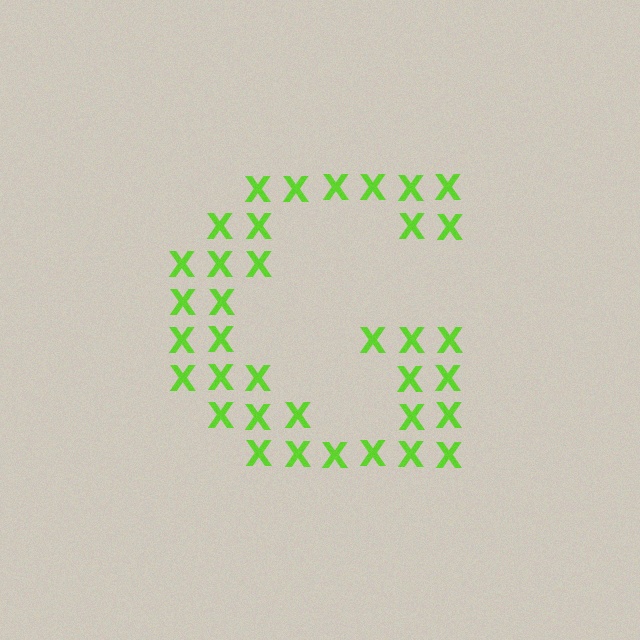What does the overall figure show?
The overall figure shows the letter G.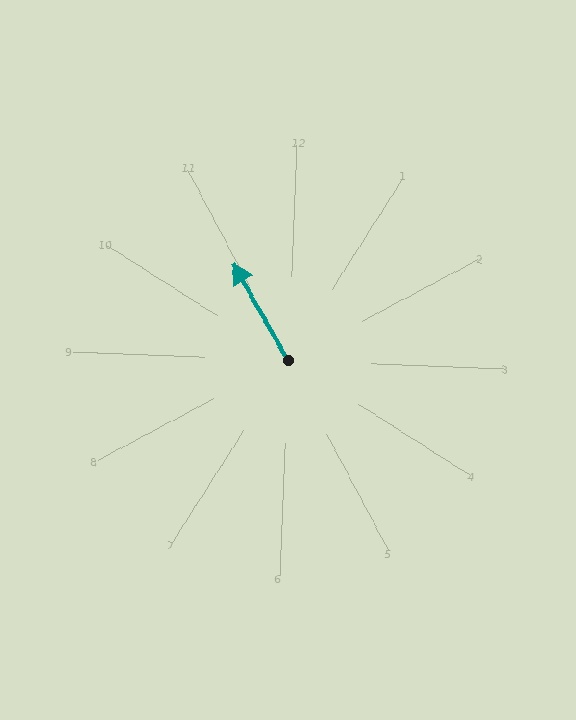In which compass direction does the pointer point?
Northwest.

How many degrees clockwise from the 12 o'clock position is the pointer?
Approximately 328 degrees.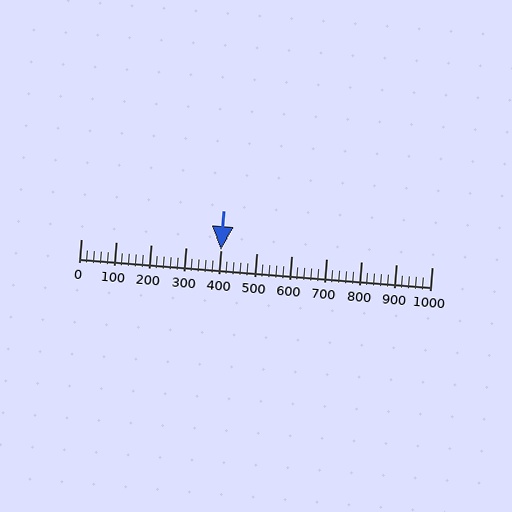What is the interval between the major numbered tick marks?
The major tick marks are spaced 100 units apart.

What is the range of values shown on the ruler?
The ruler shows values from 0 to 1000.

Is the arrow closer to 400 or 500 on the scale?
The arrow is closer to 400.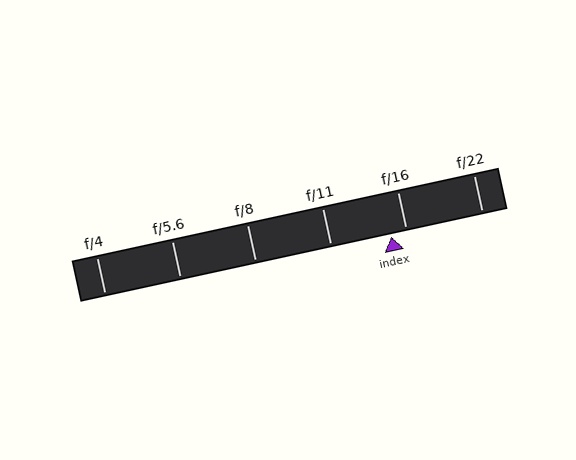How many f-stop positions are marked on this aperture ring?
There are 6 f-stop positions marked.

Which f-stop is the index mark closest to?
The index mark is closest to f/16.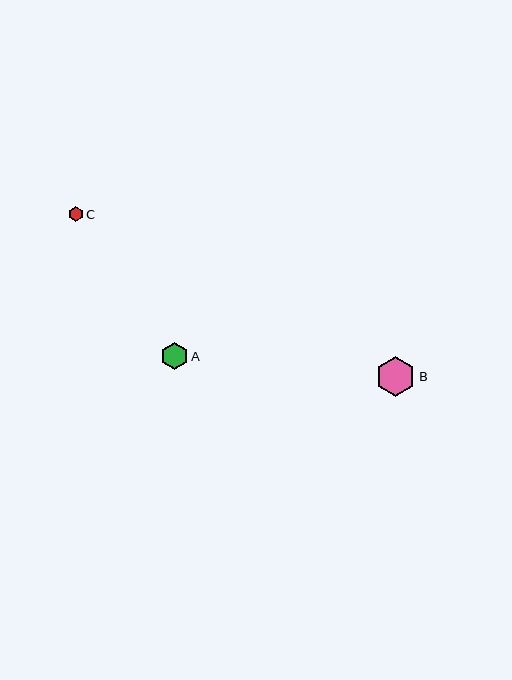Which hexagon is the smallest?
Hexagon C is the smallest with a size of approximately 15 pixels.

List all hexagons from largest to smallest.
From largest to smallest: B, A, C.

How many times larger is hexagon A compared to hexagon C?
Hexagon A is approximately 1.8 times the size of hexagon C.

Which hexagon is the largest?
Hexagon B is the largest with a size of approximately 40 pixels.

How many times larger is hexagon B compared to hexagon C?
Hexagon B is approximately 2.7 times the size of hexagon C.